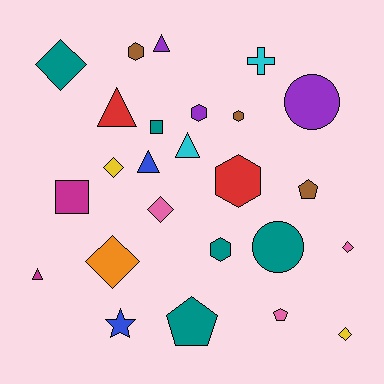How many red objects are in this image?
There are 2 red objects.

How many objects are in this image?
There are 25 objects.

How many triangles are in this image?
There are 5 triangles.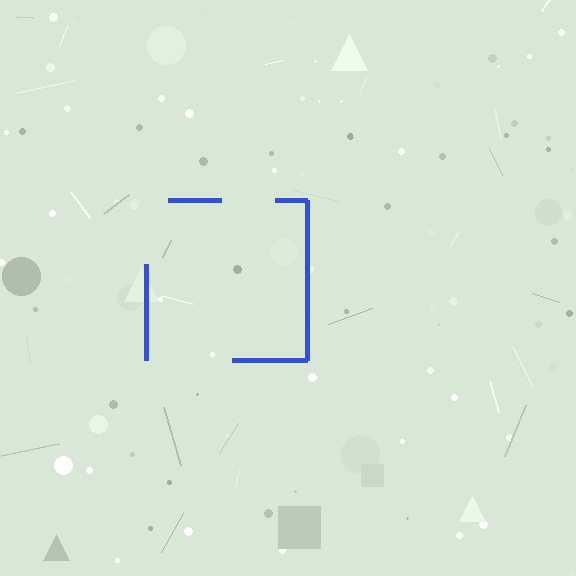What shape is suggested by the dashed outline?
The dashed outline suggests a square.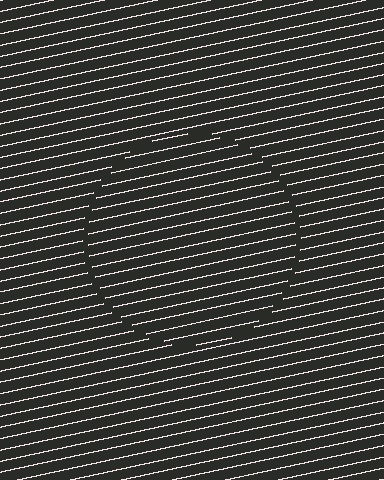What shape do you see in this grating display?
An illusory circle. The interior of the shape contains the same grating, shifted by half a period — the contour is defined by the phase discontinuity where line-ends from the inner and outer gratings abut.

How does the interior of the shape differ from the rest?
The interior of the shape contains the same grating, shifted by half a period — the contour is defined by the phase discontinuity where line-ends from the inner and outer gratings abut.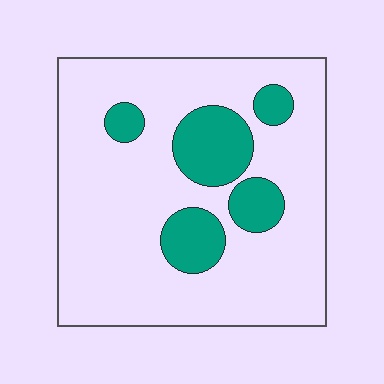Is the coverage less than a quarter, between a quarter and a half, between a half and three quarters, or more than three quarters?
Less than a quarter.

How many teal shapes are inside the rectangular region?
5.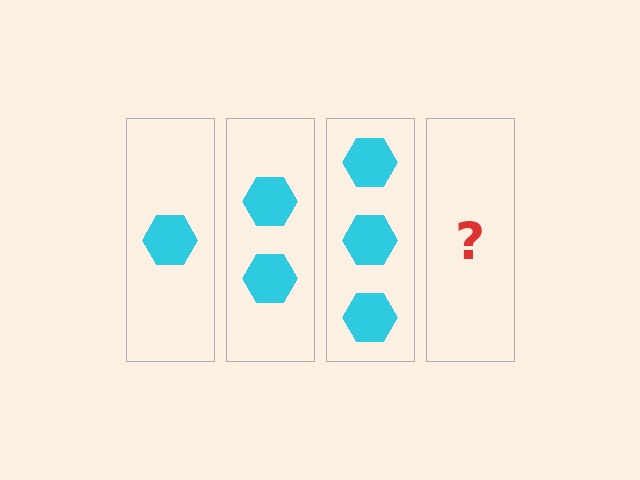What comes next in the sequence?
The next element should be 4 hexagons.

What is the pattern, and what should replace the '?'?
The pattern is that each step adds one more hexagon. The '?' should be 4 hexagons.